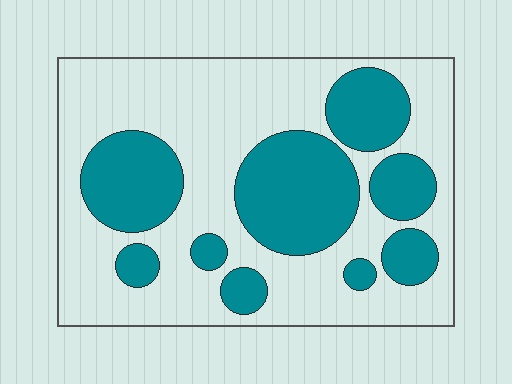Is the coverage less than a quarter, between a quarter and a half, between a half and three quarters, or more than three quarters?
Between a quarter and a half.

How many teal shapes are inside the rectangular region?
9.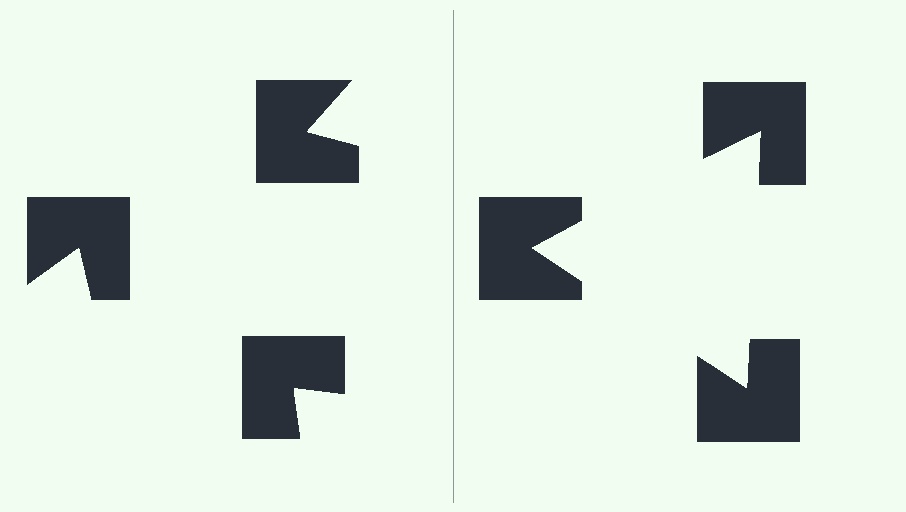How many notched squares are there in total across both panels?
6 — 3 on each side.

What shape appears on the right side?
An illusory triangle.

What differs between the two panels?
The notched squares are positioned identically on both sides; only the wedge orientations differ. On the right they align to a triangle; on the left they are misaligned.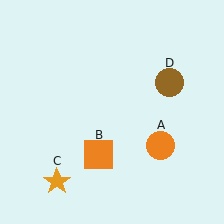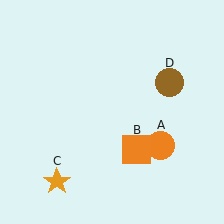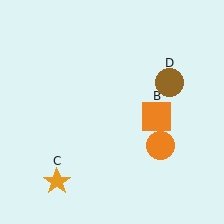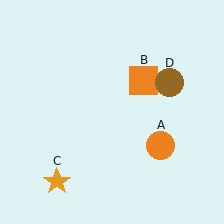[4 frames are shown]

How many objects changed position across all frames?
1 object changed position: orange square (object B).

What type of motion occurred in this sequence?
The orange square (object B) rotated counterclockwise around the center of the scene.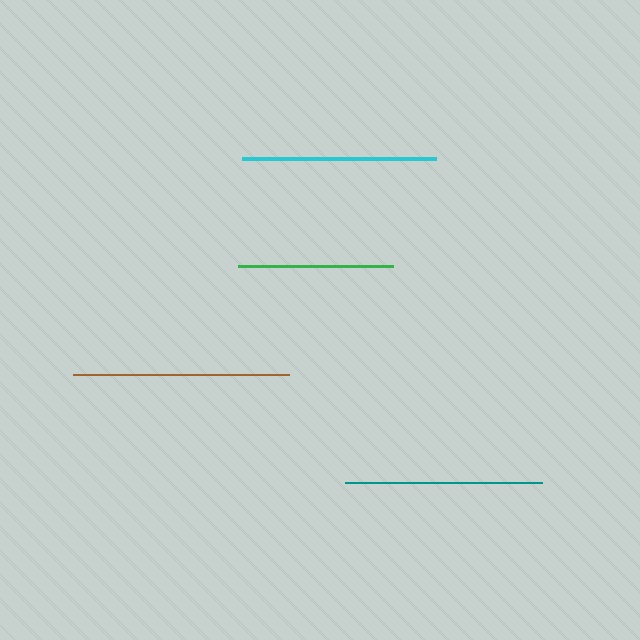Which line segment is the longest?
The brown line is the longest at approximately 216 pixels.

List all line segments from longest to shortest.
From longest to shortest: brown, teal, cyan, green.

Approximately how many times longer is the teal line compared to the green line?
The teal line is approximately 1.3 times the length of the green line.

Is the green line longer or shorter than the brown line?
The brown line is longer than the green line.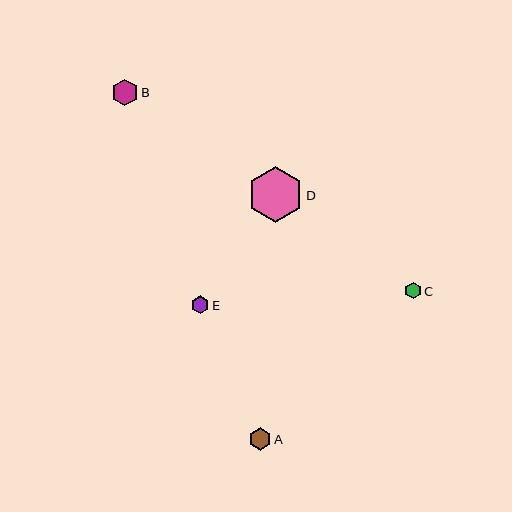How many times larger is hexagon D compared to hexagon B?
Hexagon D is approximately 2.1 times the size of hexagon B.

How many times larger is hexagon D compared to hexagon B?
Hexagon D is approximately 2.1 times the size of hexagon B.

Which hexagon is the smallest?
Hexagon C is the smallest with a size of approximately 16 pixels.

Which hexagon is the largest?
Hexagon D is the largest with a size of approximately 56 pixels.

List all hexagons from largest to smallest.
From largest to smallest: D, B, A, E, C.